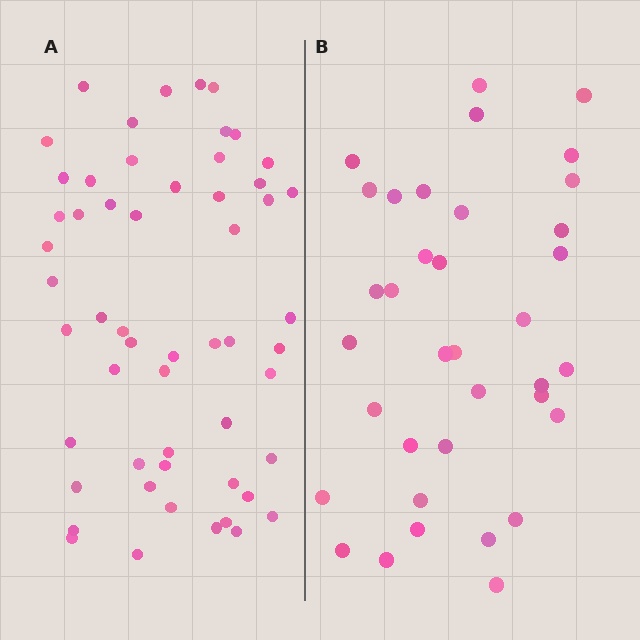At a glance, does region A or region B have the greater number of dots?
Region A (the left region) has more dots.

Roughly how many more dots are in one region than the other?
Region A has approximately 20 more dots than region B.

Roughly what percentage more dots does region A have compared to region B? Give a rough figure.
About 55% more.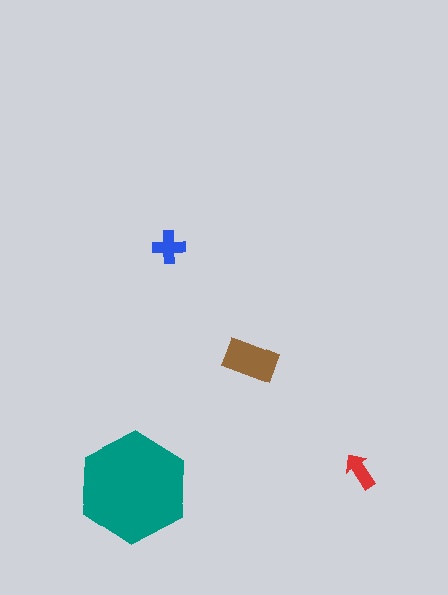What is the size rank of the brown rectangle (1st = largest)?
2nd.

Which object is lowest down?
The teal hexagon is bottommost.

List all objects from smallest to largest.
The red arrow, the blue cross, the brown rectangle, the teal hexagon.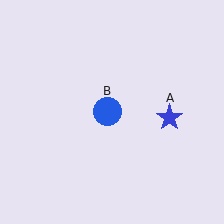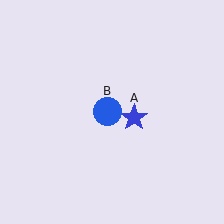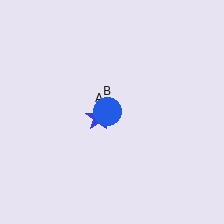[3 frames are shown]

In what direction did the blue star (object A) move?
The blue star (object A) moved left.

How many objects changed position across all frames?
1 object changed position: blue star (object A).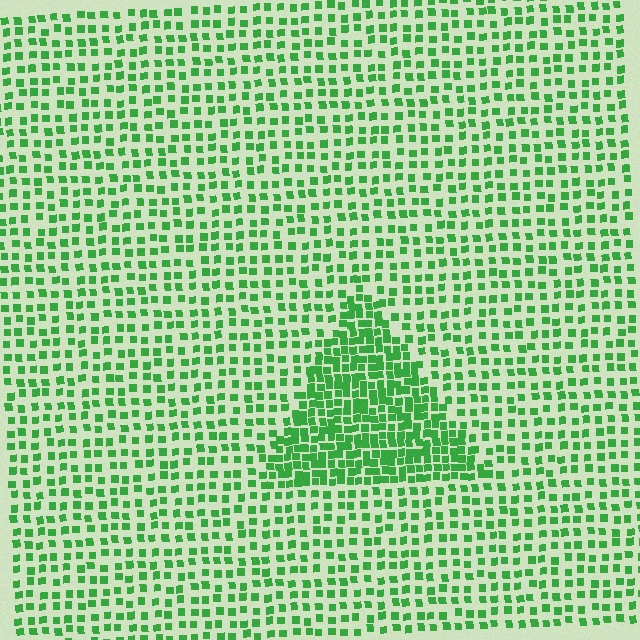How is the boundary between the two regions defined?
The boundary is defined by a change in element density (approximately 2.1x ratio). All elements are the same color, size, and shape.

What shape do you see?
I see a triangle.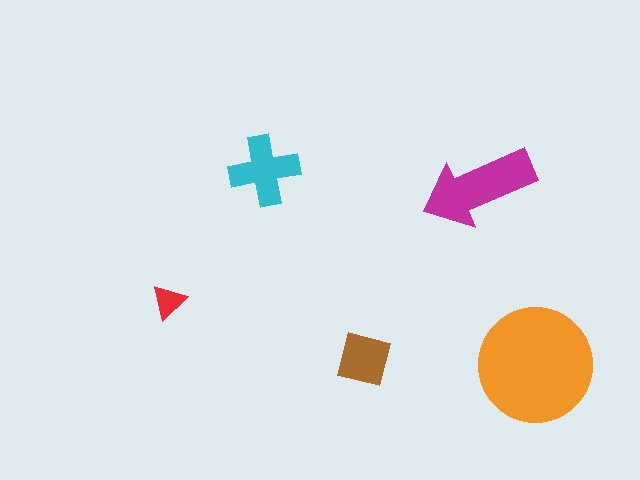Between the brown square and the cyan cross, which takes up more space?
The cyan cross.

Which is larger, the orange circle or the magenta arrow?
The orange circle.